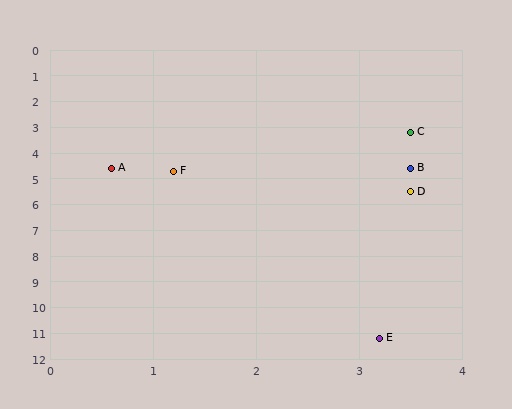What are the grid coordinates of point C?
Point C is at approximately (3.5, 3.2).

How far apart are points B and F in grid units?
Points B and F are about 2.3 grid units apart.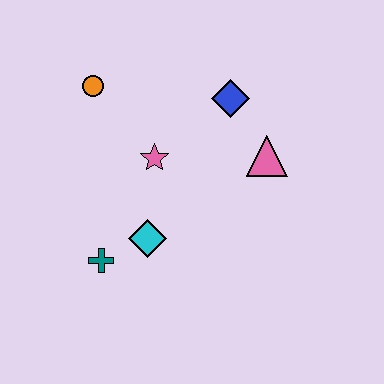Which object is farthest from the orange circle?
The pink triangle is farthest from the orange circle.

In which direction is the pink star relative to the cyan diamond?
The pink star is above the cyan diamond.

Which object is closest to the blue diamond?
The pink triangle is closest to the blue diamond.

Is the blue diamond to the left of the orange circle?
No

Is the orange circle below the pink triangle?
No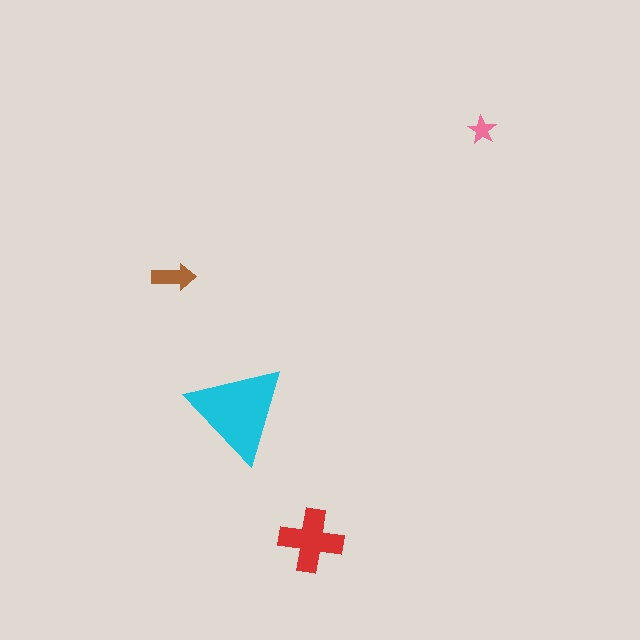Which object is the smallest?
The pink star.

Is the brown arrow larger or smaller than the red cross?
Smaller.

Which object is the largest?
The cyan triangle.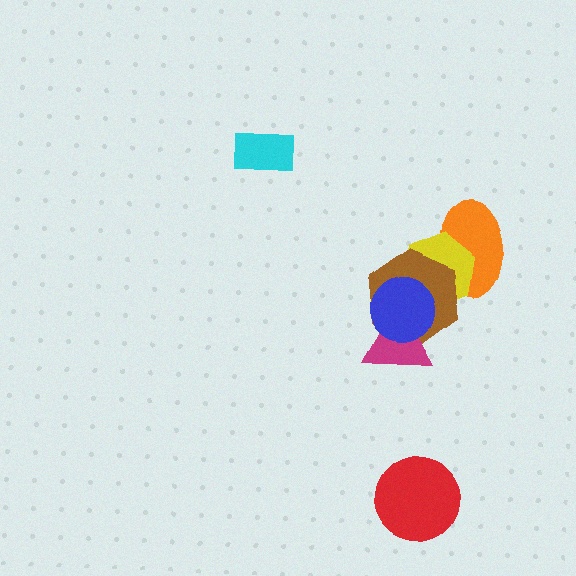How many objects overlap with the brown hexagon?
4 objects overlap with the brown hexagon.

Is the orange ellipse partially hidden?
Yes, it is partially covered by another shape.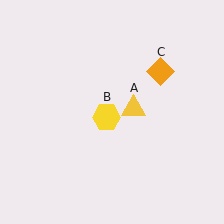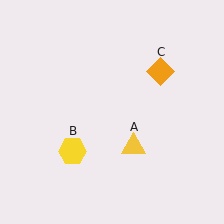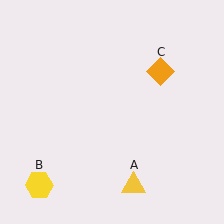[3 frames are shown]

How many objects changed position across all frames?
2 objects changed position: yellow triangle (object A), yellow hexagon (object B).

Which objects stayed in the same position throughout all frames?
Orange diamond (object C) remained stationary.